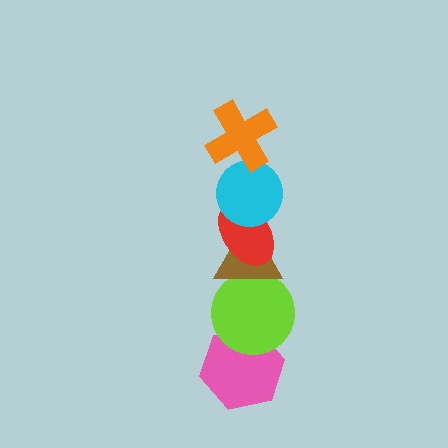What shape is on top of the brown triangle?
The red ellipse is on top of the brown triangle.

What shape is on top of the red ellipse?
The cyan circle is on top of the red ellipse.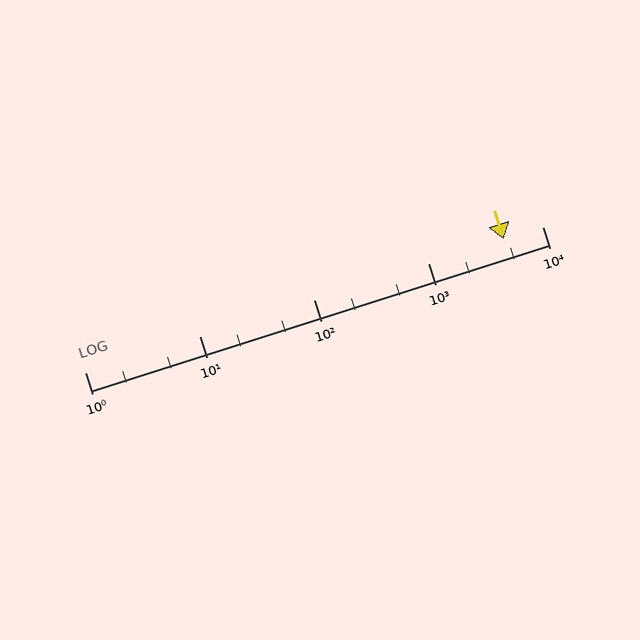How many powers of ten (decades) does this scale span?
The scale spans 4 decades, from 1 to 10000.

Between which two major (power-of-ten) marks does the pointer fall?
The pointer is between 1000 and 10000.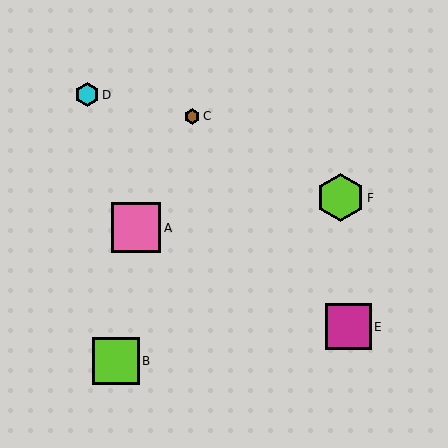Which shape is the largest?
The pink square (labeled A) is the largest.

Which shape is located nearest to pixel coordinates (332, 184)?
The lime hexagon (labeled F) at (340, 198) is nearest to that location.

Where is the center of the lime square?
The center of the lime square is at (116, 361).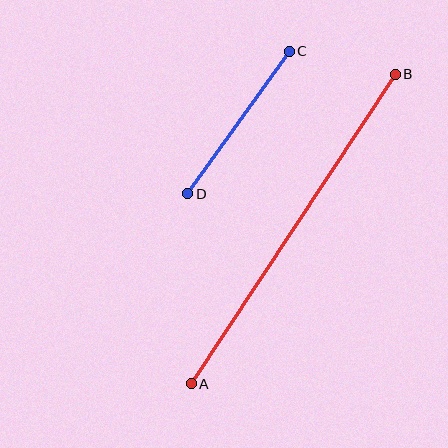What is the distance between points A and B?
The distance is approximately 371 pixels.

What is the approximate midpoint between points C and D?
The midpoint is at approximately (239, 122) pixels.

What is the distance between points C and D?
The distance is approximately 175 pixels.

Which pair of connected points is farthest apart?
Points A and B are farthest apart.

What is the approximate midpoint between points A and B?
The midpoint is at approximately (293, 229) pixels.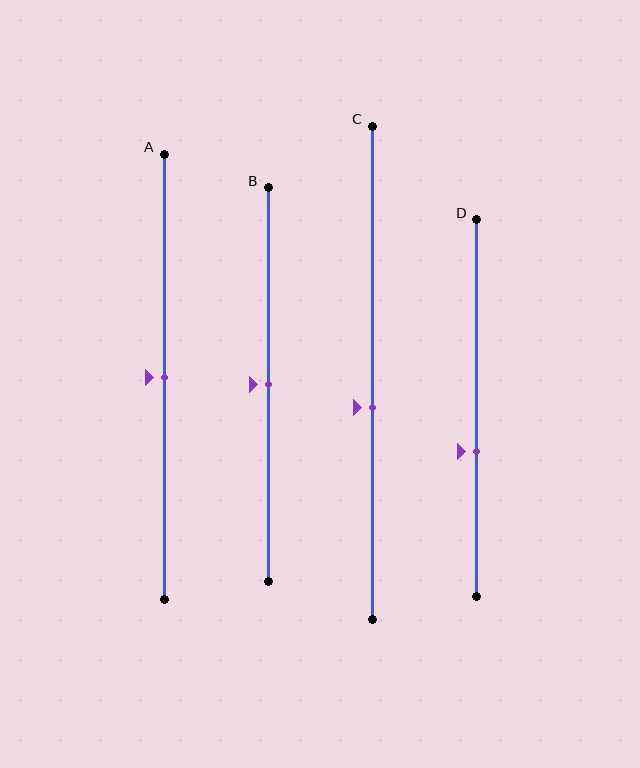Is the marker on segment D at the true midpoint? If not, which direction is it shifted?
No, the marker on segment D is shifted downward by about 12% of the segment length.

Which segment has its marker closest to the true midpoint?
Segment A has its marker closest to the true midpoint.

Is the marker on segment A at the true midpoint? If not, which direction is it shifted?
Yes, the marker on segment A is at the true midpoint.